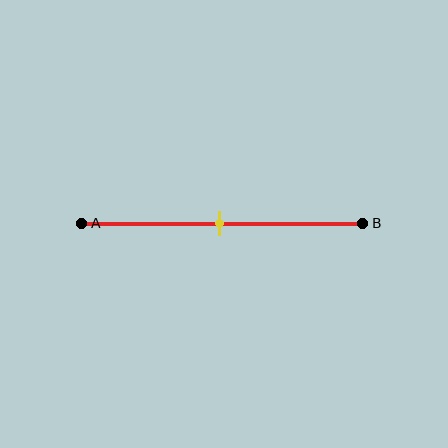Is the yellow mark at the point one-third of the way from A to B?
No, the mark is at about 50% from A, not at the 33% one-third point.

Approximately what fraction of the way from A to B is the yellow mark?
The yellow mark is approximately 50% of the way from A to B.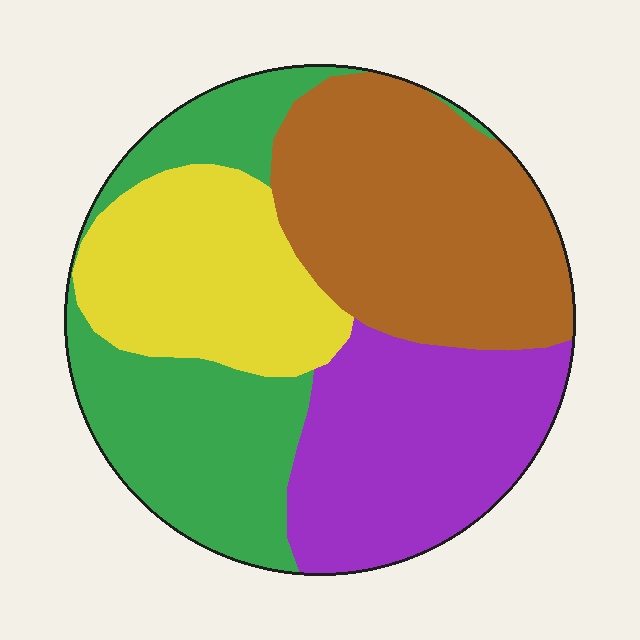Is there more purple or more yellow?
Purple.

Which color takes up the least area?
Yellow, at roughly 20%.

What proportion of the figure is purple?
Purple covers 24% of the figure.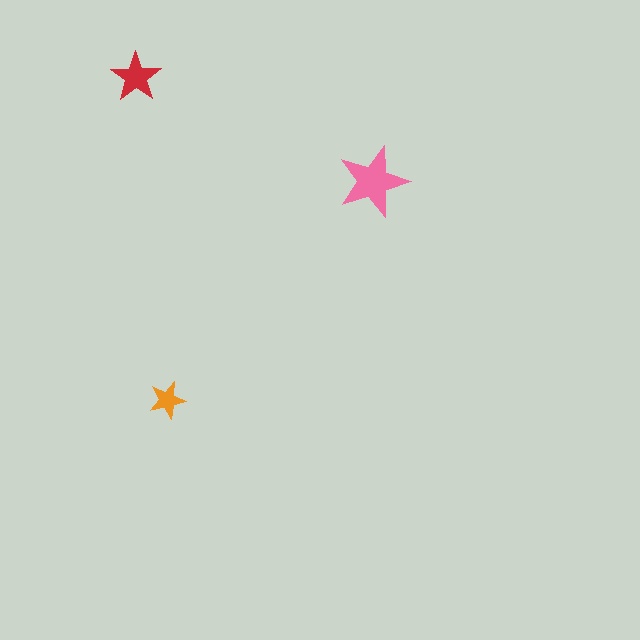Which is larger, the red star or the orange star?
The red one.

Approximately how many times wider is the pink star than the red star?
About 1.5 times wider.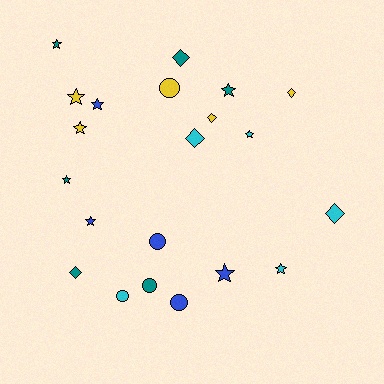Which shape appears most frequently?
Star, with 10 objects.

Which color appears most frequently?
Teal, with 6 objects.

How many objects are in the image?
There are 21 objects.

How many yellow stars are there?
There are 2 yellow stars.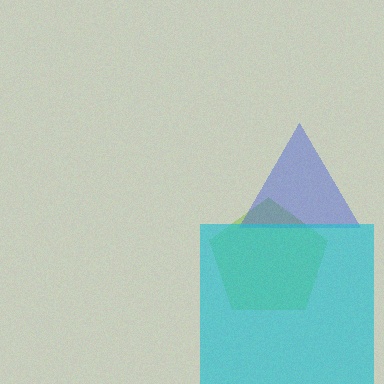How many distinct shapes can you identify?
There are 3 distinct shapes: a lime pentagon, a blue triangle, a cyan square.